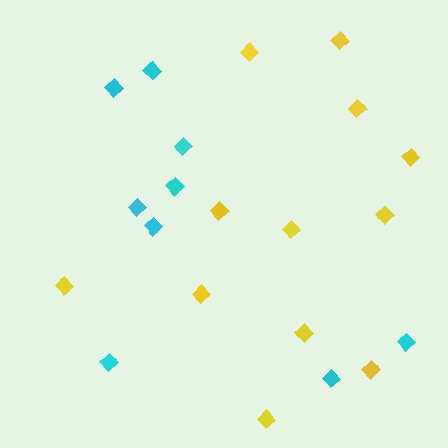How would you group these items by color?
There are 2 groups: one group of cyan diamonds (9) and one group of yellow diamonds (12).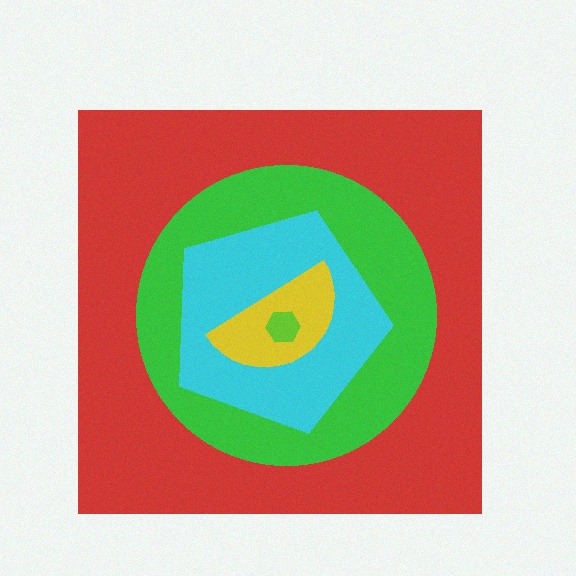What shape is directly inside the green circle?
The cyan pentagon.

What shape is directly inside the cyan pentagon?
The yellow semicircle.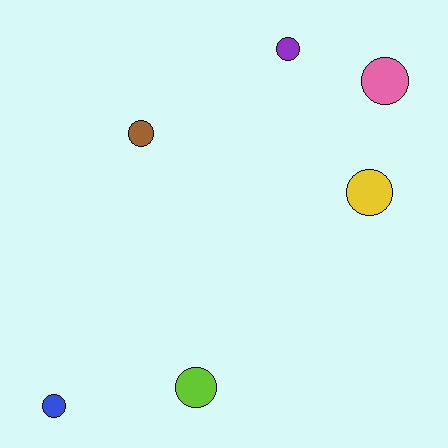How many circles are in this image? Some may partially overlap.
There are 6 circles.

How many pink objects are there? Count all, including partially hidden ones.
There is 1 pink object.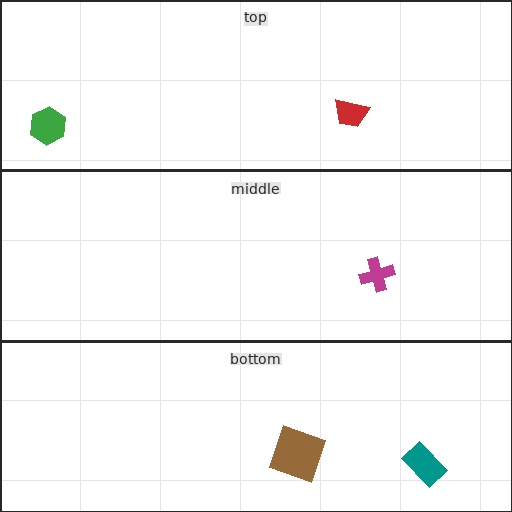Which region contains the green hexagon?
The top region.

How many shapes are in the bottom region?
2.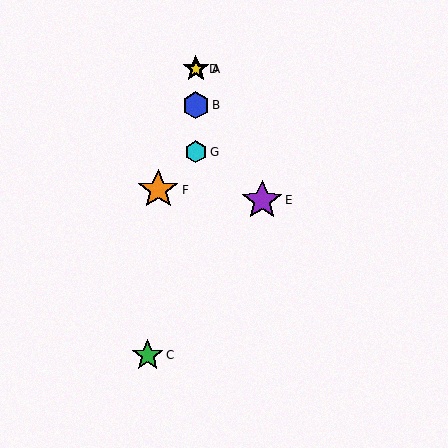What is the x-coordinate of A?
Object A is at x≈196.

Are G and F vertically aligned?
No, G is at x≈196 and F is at x≈158.